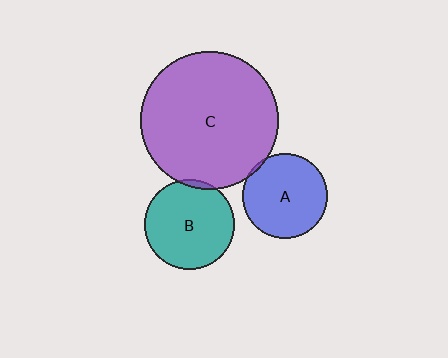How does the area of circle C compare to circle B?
Approximately 2.4 times.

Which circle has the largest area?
Circle C (purple).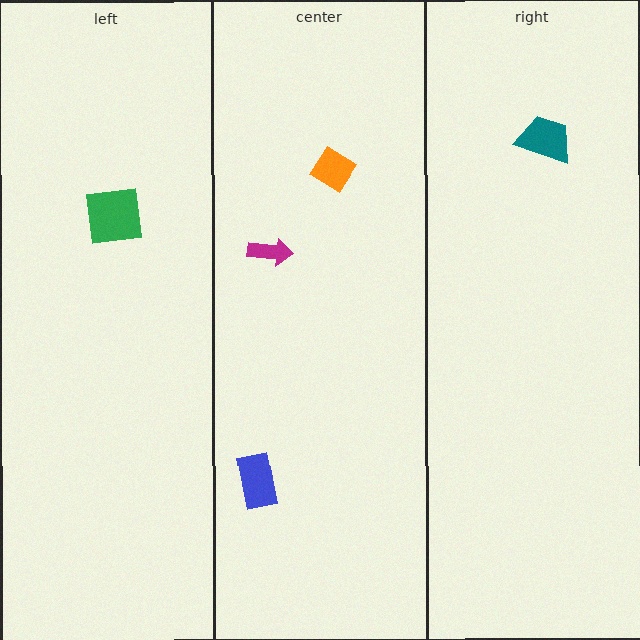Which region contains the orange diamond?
The center region.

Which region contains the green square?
The left region.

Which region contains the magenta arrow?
The center region.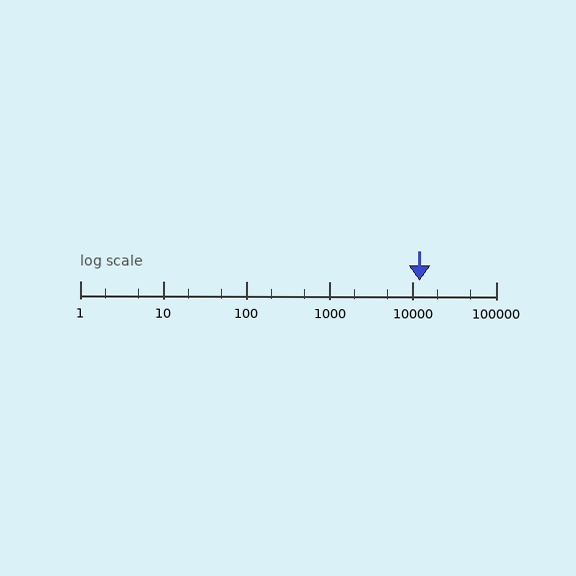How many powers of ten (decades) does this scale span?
The scale spans 5 decades, from 1 to 100000.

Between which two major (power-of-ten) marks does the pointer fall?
The pointer is between 10000 and 100000.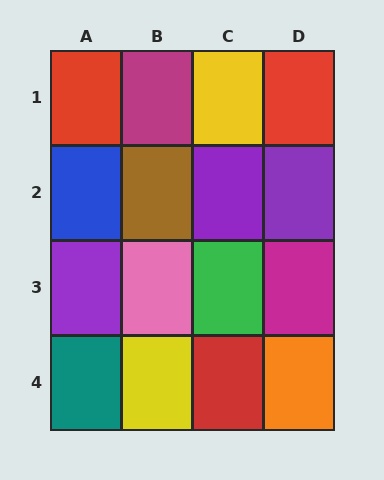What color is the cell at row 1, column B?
Magenta.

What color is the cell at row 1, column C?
Yellow.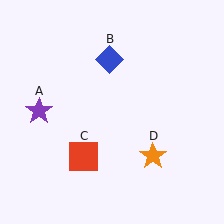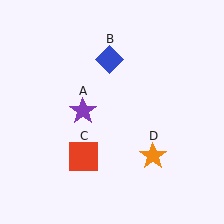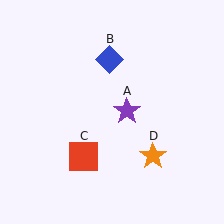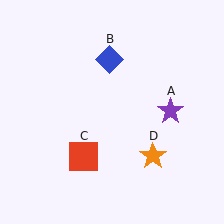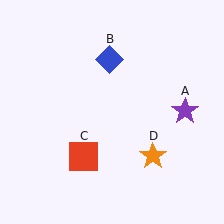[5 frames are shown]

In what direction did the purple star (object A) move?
The purple star (object A) moved right.